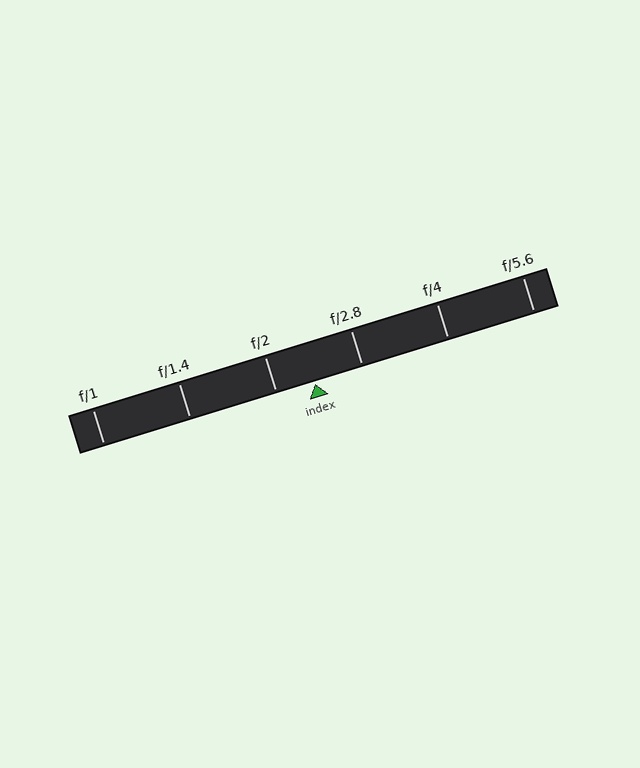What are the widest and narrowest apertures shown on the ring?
The widest aperture shown is f/1 and the narrowest is f/5.6.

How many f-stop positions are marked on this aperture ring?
There are 6 f-stop positions marked.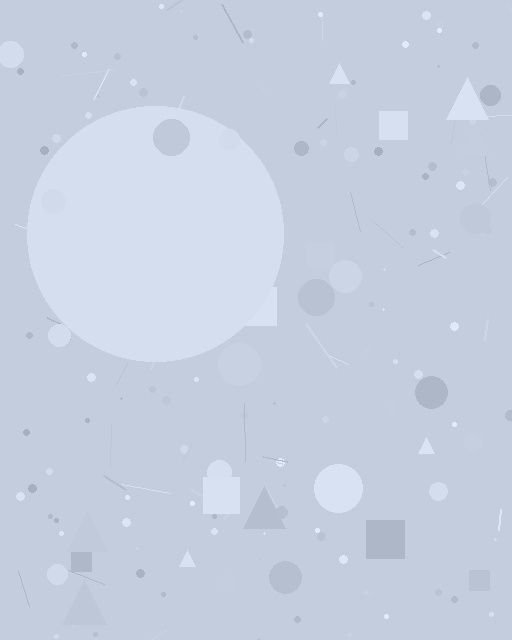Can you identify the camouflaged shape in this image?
The camouflaged shape is a circle.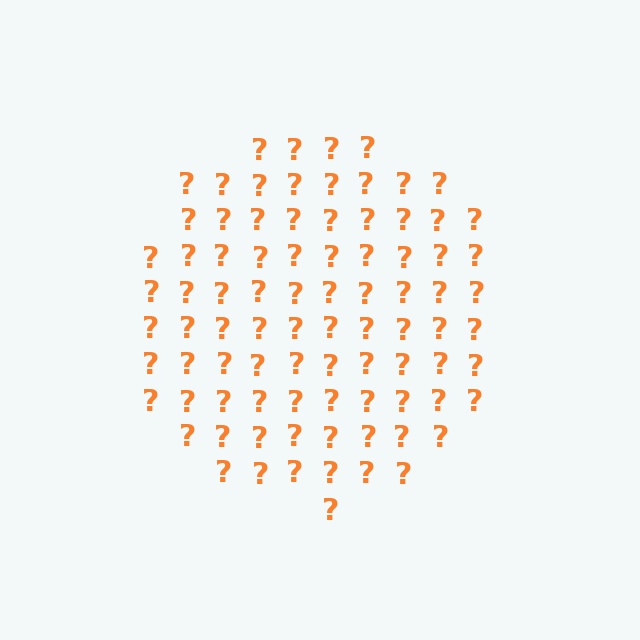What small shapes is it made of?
It is made of small question marks.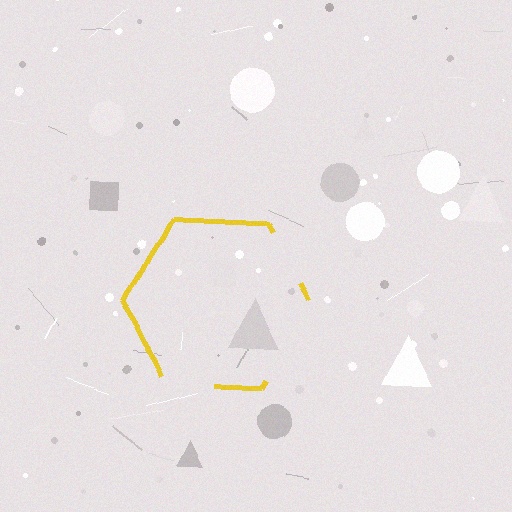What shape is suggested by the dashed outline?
The dashed outline suggests a hexagon.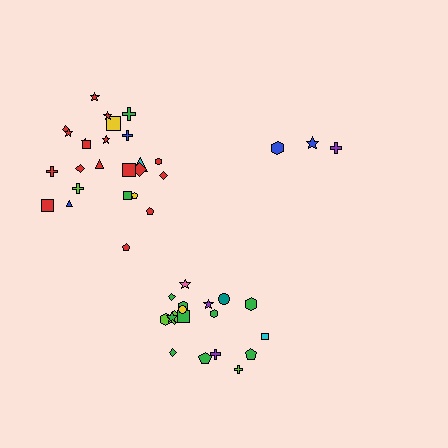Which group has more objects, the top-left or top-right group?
The top-left group.